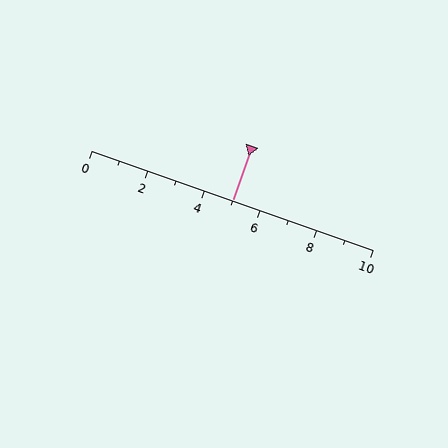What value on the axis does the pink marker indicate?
The marker indicates approximately 5.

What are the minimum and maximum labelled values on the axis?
The axis runs from 0 to 10.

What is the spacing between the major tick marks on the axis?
The major ticks are spaced 2 apart.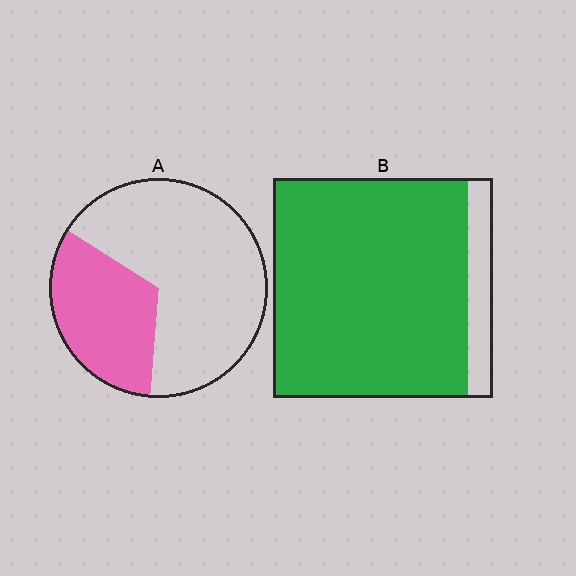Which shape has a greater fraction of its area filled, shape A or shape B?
Shape B.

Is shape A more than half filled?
No.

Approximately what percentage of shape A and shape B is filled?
A is approximately 35% and B is approximately 90%.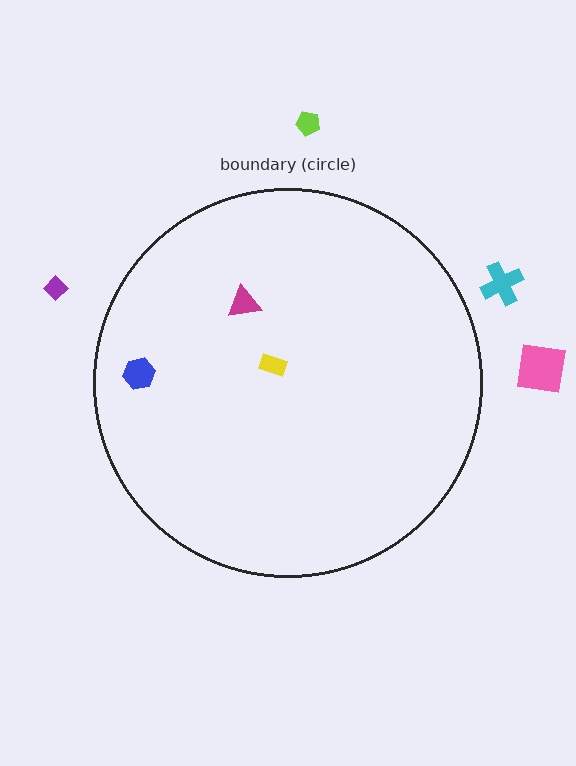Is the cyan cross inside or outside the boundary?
Outside.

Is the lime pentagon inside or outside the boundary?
Outside.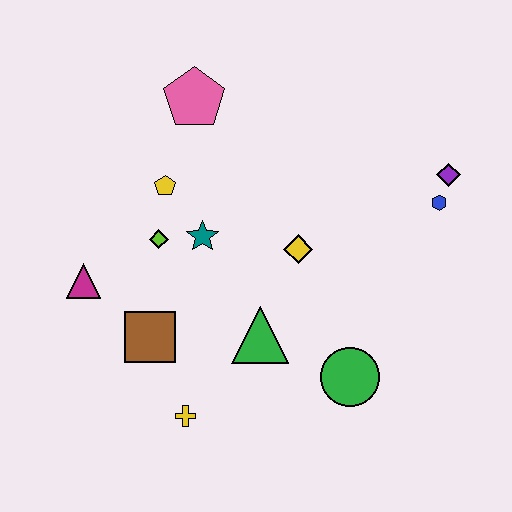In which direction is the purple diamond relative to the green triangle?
The purple diamond is to the right of the green triangle.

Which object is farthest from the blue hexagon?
The magenta triangle is farthest from the blue hexagon.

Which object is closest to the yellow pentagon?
The lime diamond is closest to the yellow pentagon.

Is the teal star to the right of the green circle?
No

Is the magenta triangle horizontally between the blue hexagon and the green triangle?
No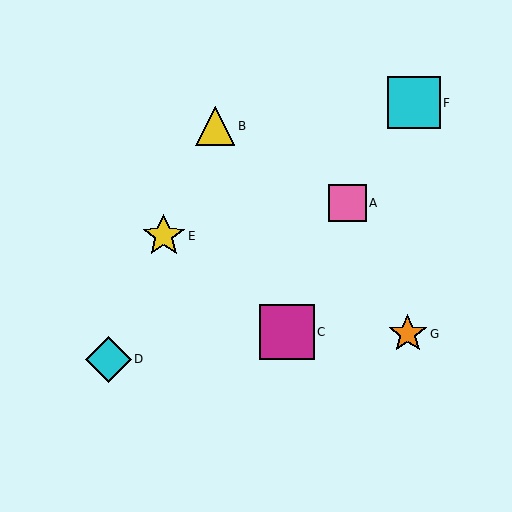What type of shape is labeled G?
Shape G is an orange star.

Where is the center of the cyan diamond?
The center of the cyan diamond is at (108, 359).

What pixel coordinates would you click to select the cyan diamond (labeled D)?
Click at (108, 359) to select the cyan diamond D.